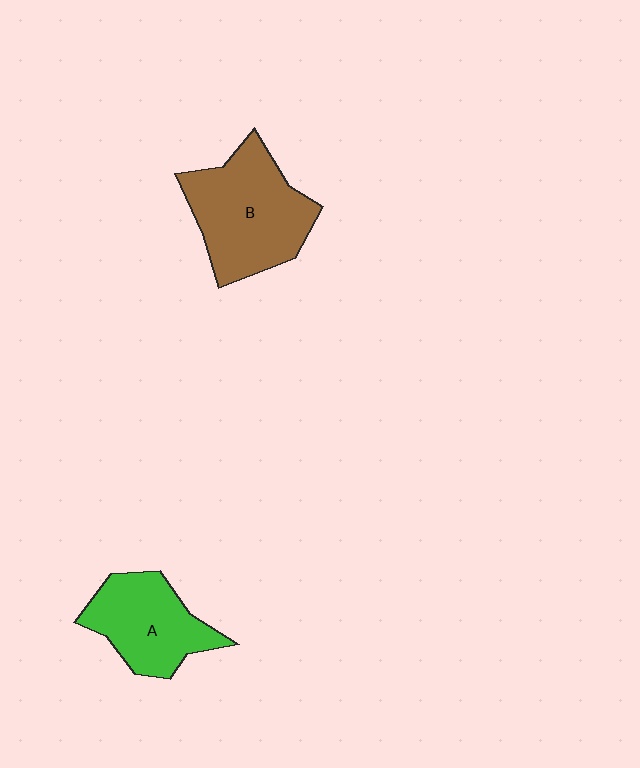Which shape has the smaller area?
Shape A (green).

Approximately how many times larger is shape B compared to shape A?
Approximately 1.3 times.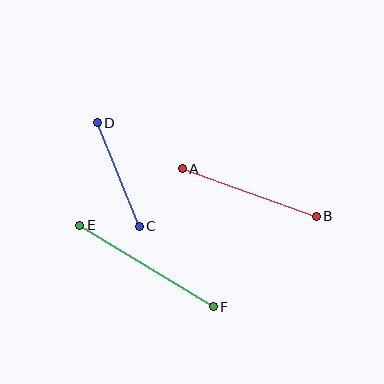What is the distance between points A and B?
The distance is approximately 142 pixels.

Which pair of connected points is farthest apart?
Points E and F are farthest apart.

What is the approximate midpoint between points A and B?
The midpoint is at approximately (249, 193) pixels.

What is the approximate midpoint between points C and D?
The midpoint is at approximately (118, 174) pixels.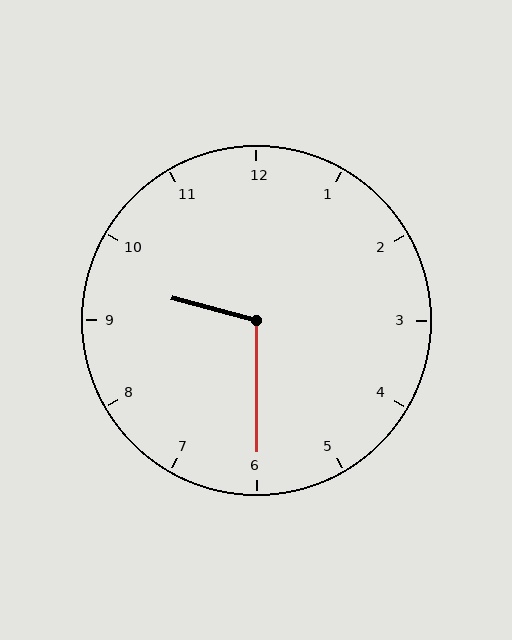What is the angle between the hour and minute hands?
Approximately 105 degrees.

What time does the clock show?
9:30.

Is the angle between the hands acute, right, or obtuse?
It is obtuse.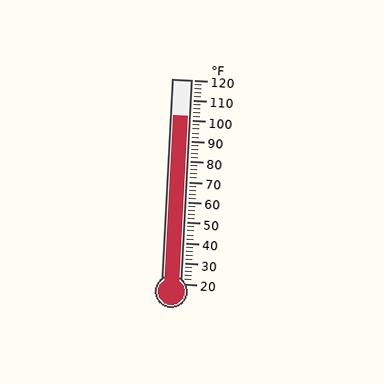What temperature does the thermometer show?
The thermometer shows approximately 102°F.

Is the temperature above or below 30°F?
The temperature is above 30°F.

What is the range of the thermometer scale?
The thermometer scale ranges from 20°F to 120°F.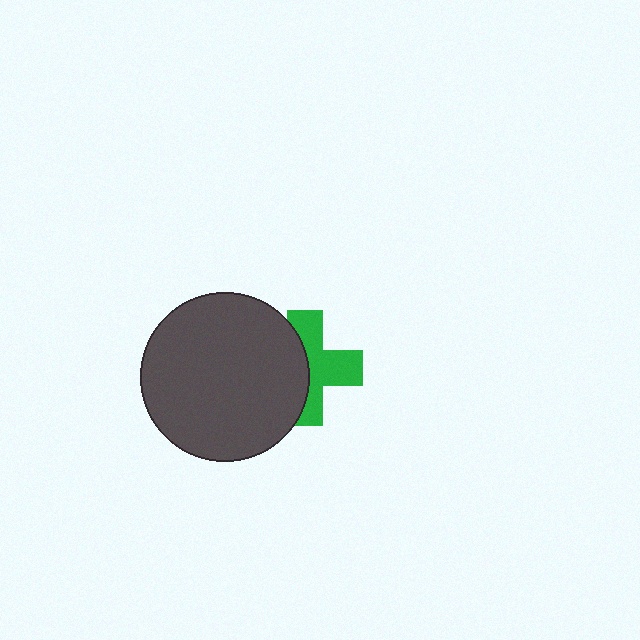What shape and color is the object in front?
The object in front is a dark gray circle.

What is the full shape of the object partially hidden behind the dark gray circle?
The partially hidden object is a green cross.